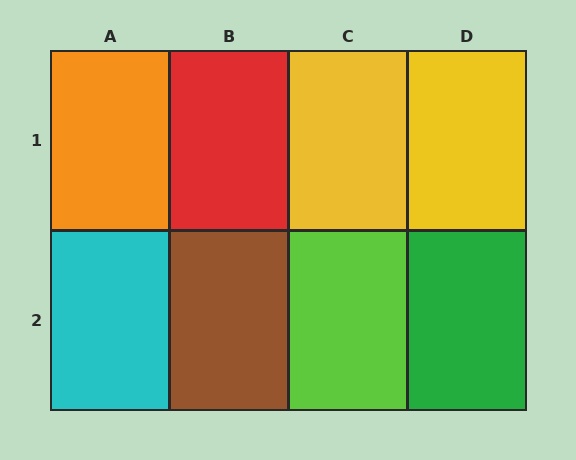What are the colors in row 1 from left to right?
Orange, red, yellow, yellow.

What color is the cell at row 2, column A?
Cyan.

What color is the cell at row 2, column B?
Brown.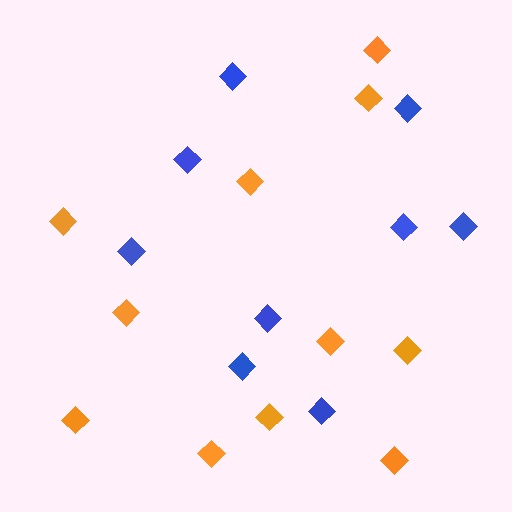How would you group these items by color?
There are 2 groups: one group of blue diamonds (9) and one group of orange diamonds (11).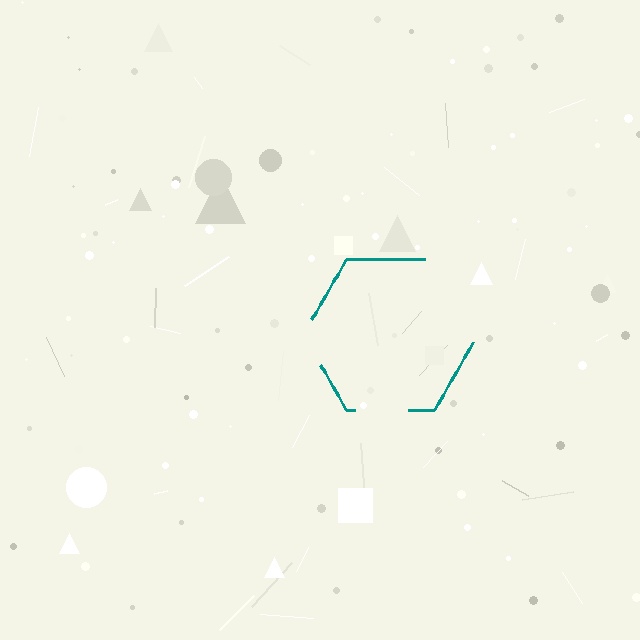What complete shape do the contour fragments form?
The contour fragments form a hexagon.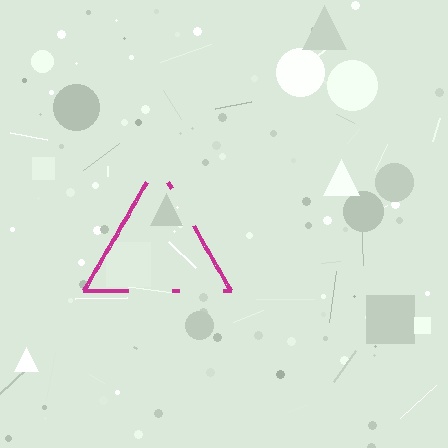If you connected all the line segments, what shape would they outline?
They would outline a triangle.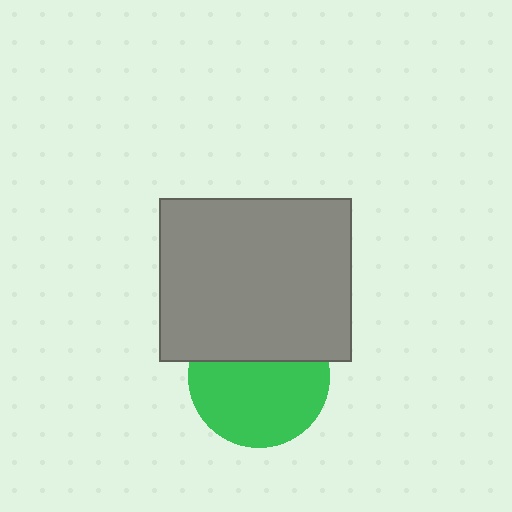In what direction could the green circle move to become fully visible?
The green circle could move down. That would shift it out from behind the gray rectangle entirely.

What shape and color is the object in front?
The object in front is a gray rectangle.